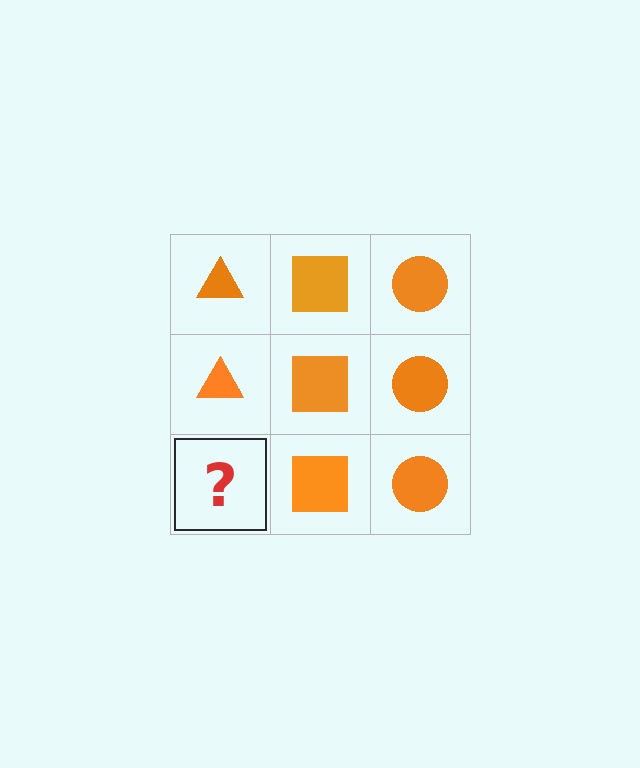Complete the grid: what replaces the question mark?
The question mark should be replaced with an orange triangle.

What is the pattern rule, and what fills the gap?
The rule is that each column has a consistent shape. The gap should be filled with an orange triangle.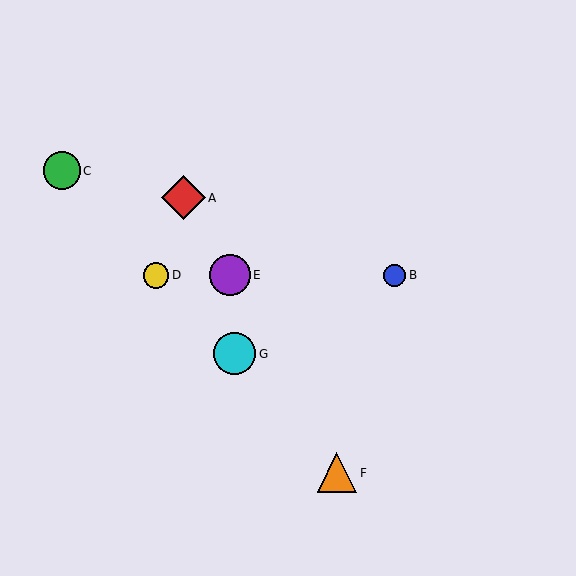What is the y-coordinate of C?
Object C is at y≈171.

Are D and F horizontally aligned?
No, D is at y≈275 and F is at y≈473.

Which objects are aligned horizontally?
Objects B, D, E are aligned horizontally.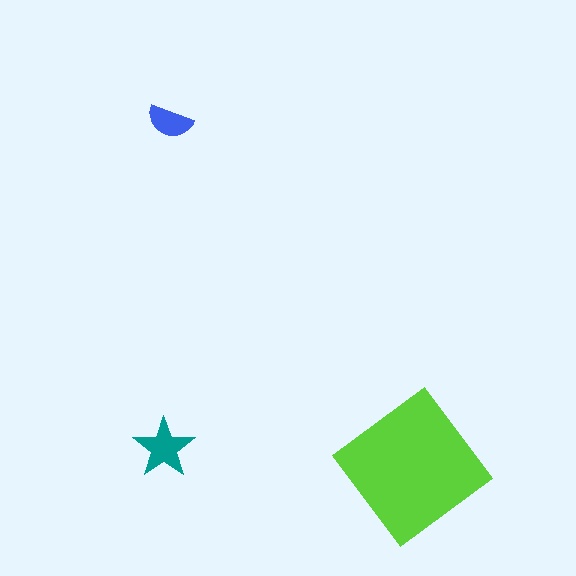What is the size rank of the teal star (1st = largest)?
2nd.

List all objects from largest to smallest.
The lime diamond, the teal star, the blue semicircle.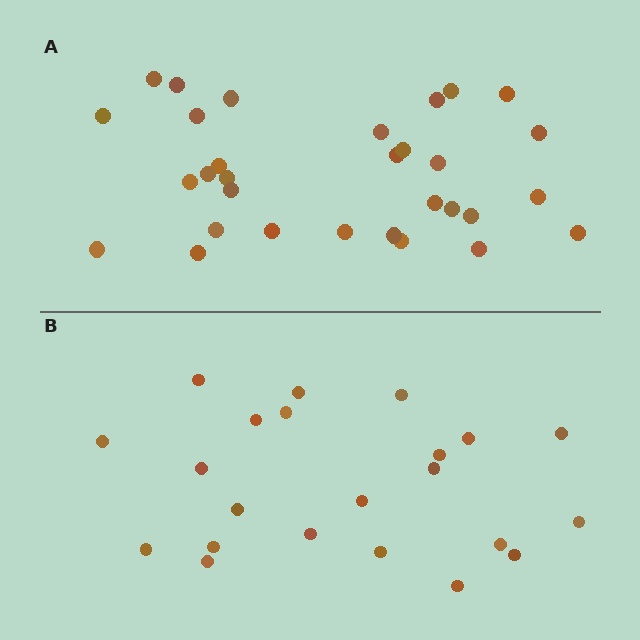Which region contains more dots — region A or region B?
Region A (the top region) has more dots.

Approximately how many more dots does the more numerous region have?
Region A has roughly 8 or so more dots than region B.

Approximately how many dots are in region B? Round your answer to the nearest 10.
About 20 dots. (The exact count is 22, which rounds to 20.)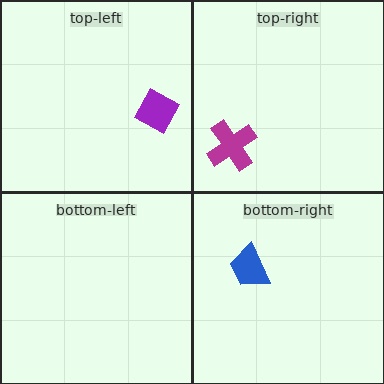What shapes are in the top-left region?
The purple diamond.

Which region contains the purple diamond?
The top-left region.